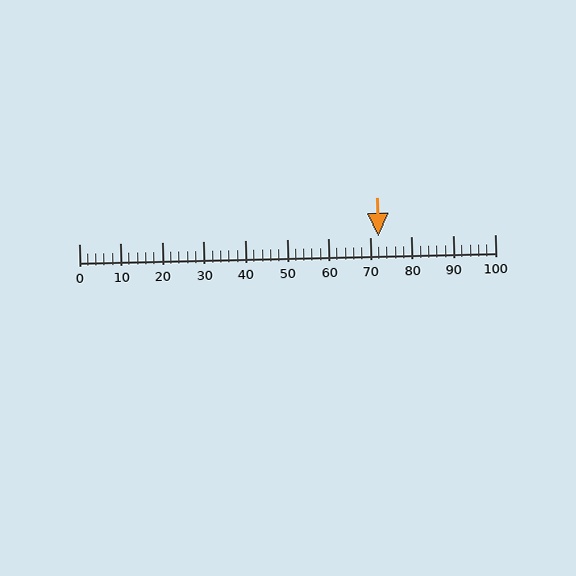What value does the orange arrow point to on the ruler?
The orange arrow points to approximately 72.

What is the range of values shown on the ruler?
The ruler shows values from 0 to 100.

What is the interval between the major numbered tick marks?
The major tick marks are spaced 10 units apart.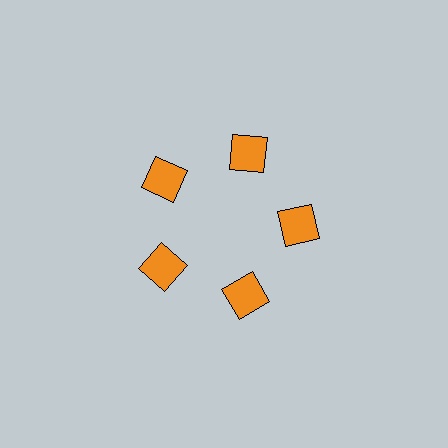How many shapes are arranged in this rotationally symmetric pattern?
There are 5 shapes, arranged in 5 groups of 1.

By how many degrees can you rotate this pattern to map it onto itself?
The pattern maps onto itself every 72 degrees of rotation.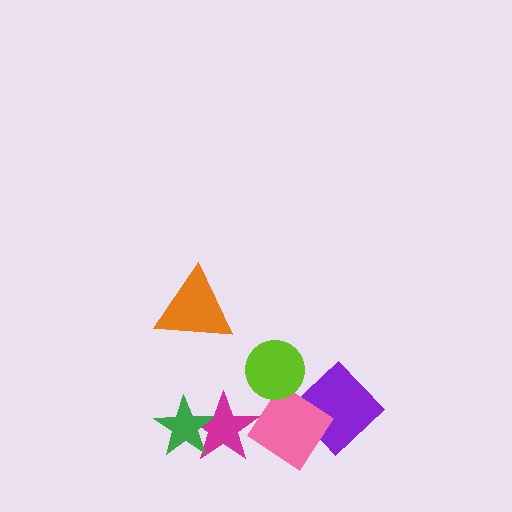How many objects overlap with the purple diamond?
1 object overlaps with the purple diamond.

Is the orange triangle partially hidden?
No, no other shape covers it.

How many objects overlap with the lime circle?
1 object overlaps with the lime circle.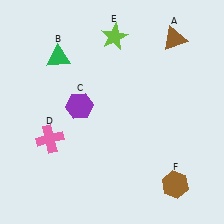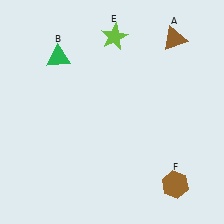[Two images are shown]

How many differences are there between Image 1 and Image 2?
There are 2 differences between the two images.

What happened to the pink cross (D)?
The pink cross (D) was removed in Image 2. It was in the bottom-left area of Image 1.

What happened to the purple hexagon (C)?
The purple hexagon (C) was removed in Image 2. It was in the top-left area of Image 1.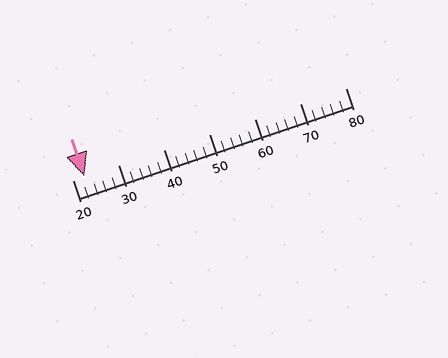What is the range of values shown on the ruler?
The ruler shows values from 20 to 80.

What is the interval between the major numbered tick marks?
The major tick marks are spaced 10 units apart.